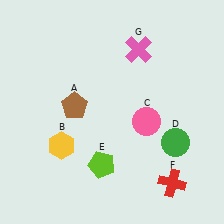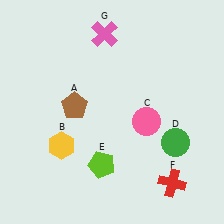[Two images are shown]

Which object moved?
The pink cross (G) moved left.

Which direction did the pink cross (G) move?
The pink cross (G) moved left.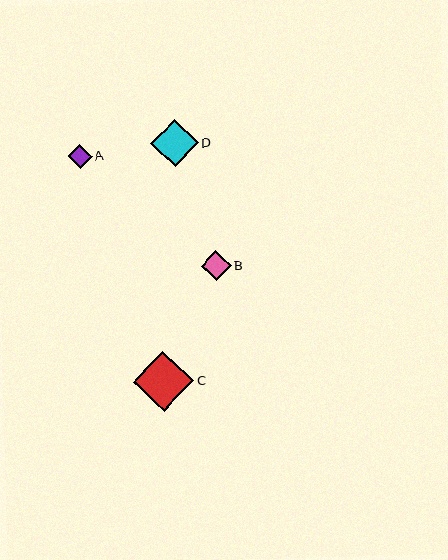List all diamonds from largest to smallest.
From largest to smallest: C, D, B, A.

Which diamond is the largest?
Diamond C is the largest with a size of approximately 60 pixels.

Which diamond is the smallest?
Diamond A is the smallest with a size of approximately 24 pixels.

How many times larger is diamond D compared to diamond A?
Diamond D is approximately 2.0 times the size of diamond A.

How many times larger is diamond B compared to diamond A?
Diamond B is approximately 1.2 times the size of diamond A.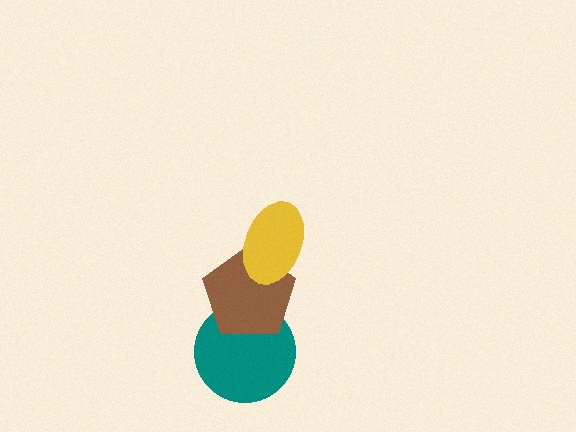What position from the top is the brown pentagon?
The brown pentagon is 2nd from the top.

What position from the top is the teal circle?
The teal circle is 3rd from the top.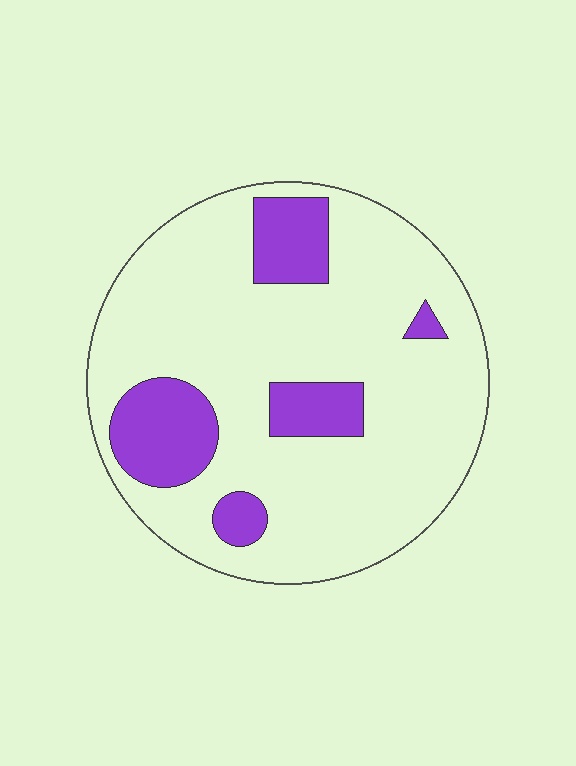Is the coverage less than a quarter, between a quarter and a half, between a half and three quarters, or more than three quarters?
Less than a quarter.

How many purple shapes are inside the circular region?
5.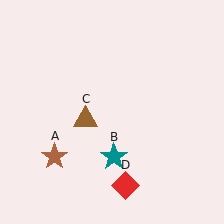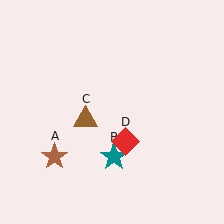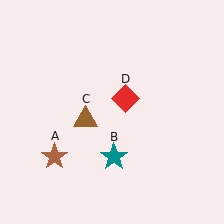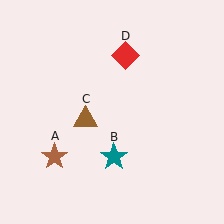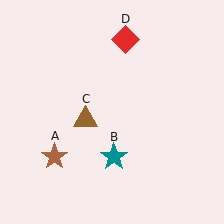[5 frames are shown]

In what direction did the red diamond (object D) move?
The red diamond (object D) moved up.